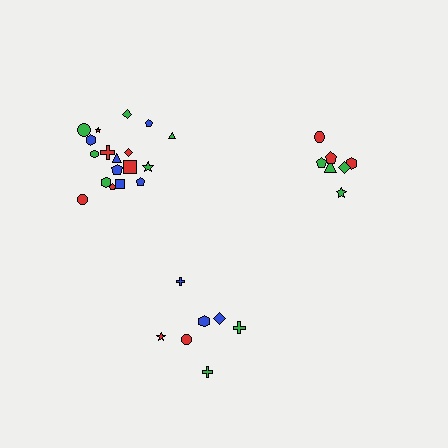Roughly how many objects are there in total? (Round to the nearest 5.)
Roughly 30 objects in total.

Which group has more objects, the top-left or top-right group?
The top-left group.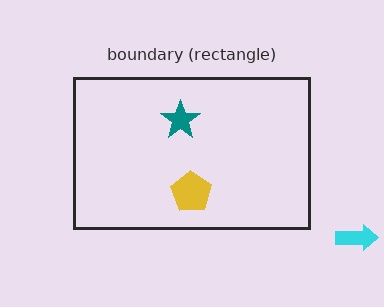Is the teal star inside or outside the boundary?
Inside.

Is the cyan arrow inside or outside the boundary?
Outside.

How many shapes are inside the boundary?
2 inside, 1 outside.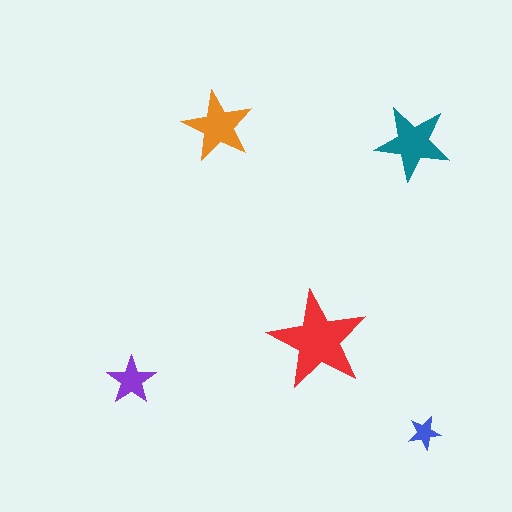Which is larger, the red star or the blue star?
The red one.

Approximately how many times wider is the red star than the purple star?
About 2 times wider.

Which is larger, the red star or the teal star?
The red one.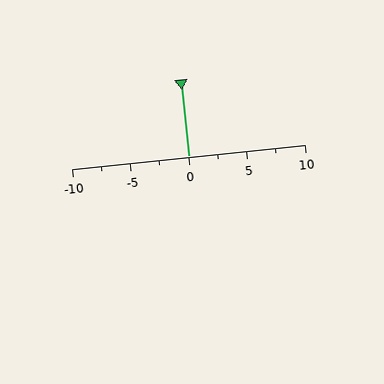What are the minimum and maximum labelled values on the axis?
The axis runs from -10 to 10.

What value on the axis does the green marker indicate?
The marker indicates approximately 0.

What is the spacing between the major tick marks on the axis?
The major ticks are spaced 5 apart.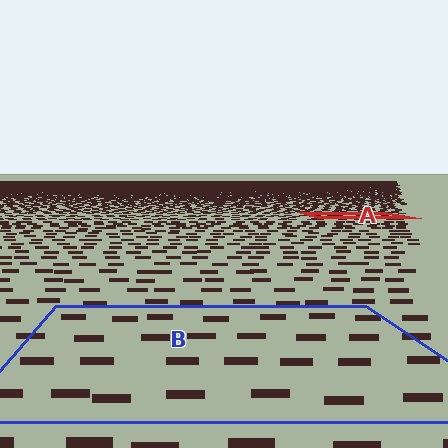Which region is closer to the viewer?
Region B is closer. The texture elements there are larger and more spread out.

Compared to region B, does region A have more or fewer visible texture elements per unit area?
Region A has more texture elements per unit area — they are packed more densely because it is farther away.